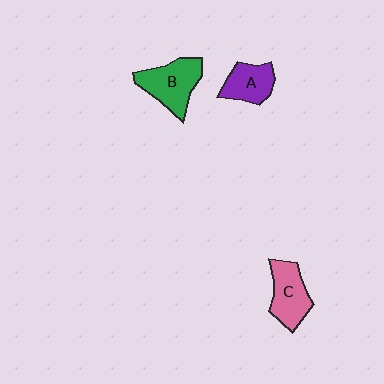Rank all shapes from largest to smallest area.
From largest to smallest: B (green), C (pink), A (purple).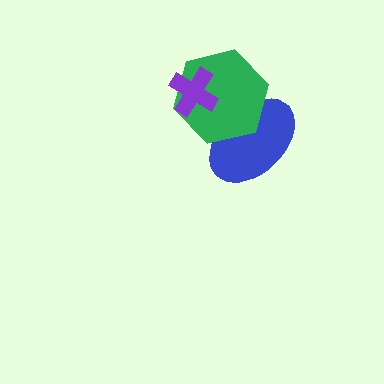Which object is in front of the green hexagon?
The purple cross is in front of the green hexagon.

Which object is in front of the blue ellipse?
The green hexagon is in front of the blue ellipse.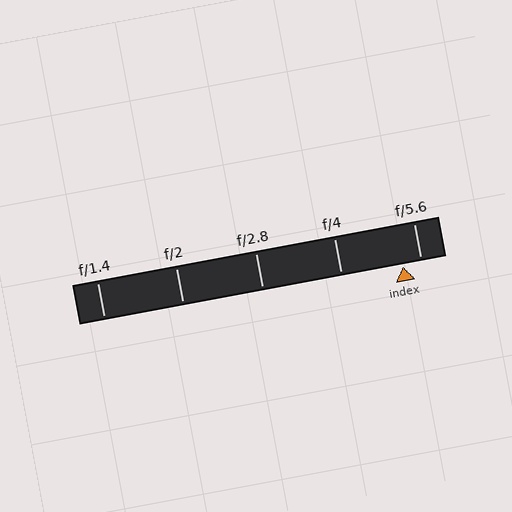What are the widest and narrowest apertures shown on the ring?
The widest aperture shown is f/1.4 and the narrowest is f/5.6.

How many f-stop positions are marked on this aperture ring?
There are 5 f-stop positions marked.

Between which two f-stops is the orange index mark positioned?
The index mark is between f/4 and f/5.6.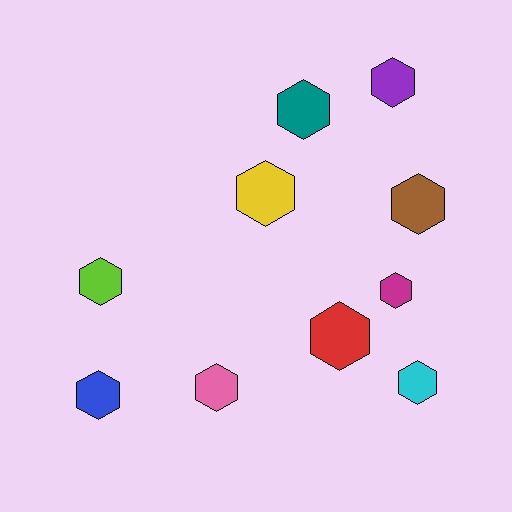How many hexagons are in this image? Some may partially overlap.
There are 10 hexagons.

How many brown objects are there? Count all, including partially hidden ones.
There is 1 brown object.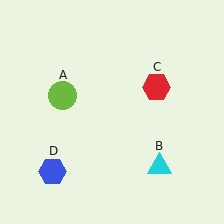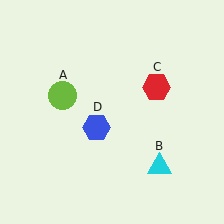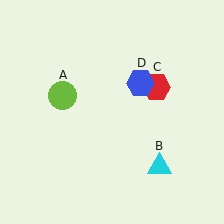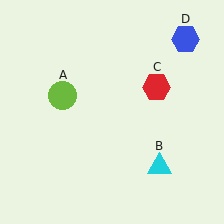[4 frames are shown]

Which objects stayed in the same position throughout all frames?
Lime circle (object A) and cyan triangle (object B) and red hexagon (object C) remained stationary.